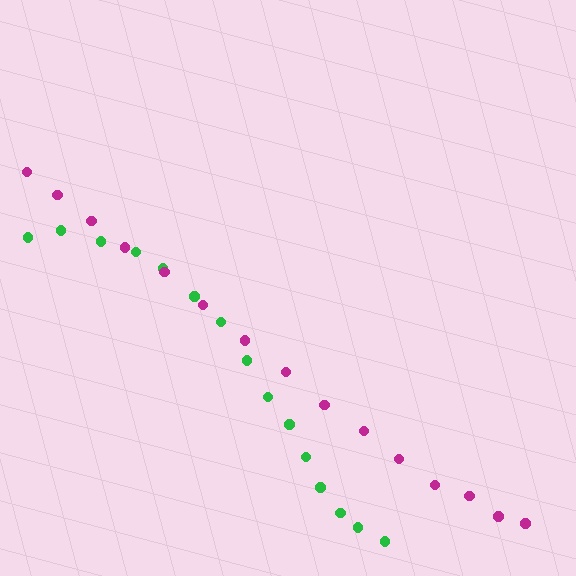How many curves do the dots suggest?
There are 2 distinct paths.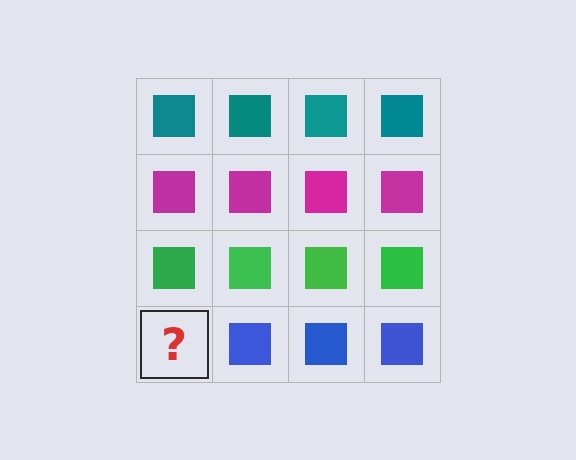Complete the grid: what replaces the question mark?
The question mark should be replaced with a blue square.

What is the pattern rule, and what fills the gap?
The rule is that each row has a consistent color. The gap should be filled with a blue square.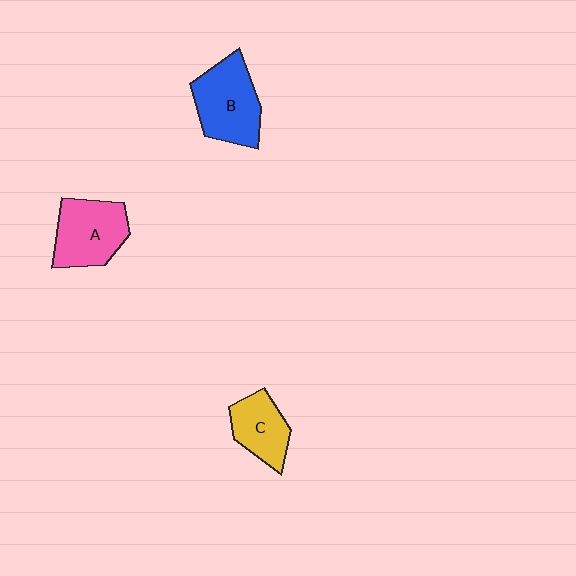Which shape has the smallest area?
Shape C (yellow).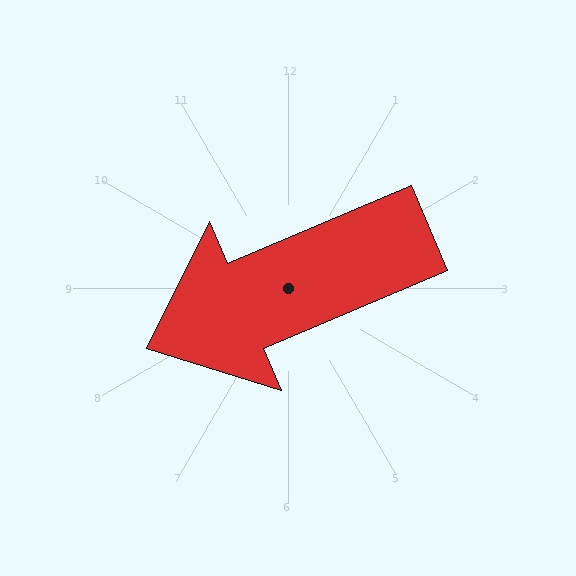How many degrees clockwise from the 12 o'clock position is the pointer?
Approximately 247 degrees.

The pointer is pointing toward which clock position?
Roughly 8 o'clock.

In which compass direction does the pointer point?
Southwest.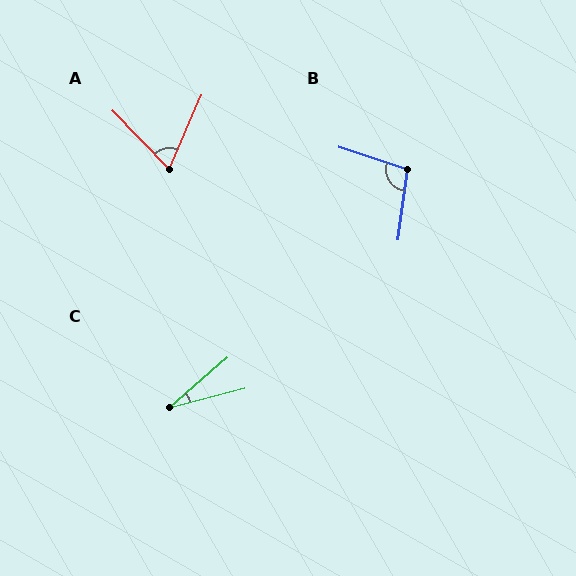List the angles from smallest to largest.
C (27°), A (67°), B (100°).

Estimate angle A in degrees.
Approximately 67 degrees.